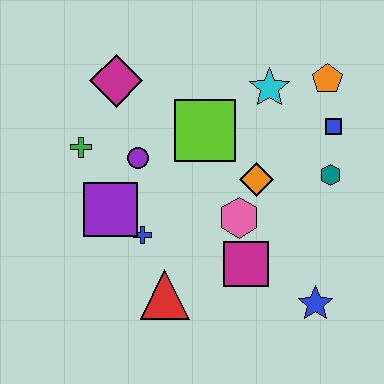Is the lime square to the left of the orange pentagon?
Yes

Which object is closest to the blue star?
The magenta square is closest to the blue star.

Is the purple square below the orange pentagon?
Yes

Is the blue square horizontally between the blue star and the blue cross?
No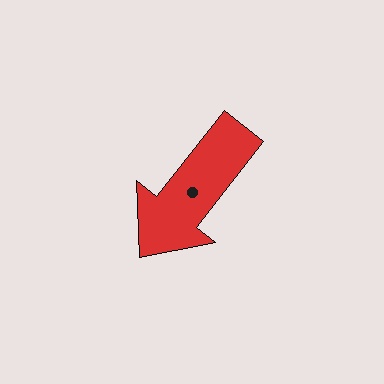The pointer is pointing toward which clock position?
Roughly 7 o'clock.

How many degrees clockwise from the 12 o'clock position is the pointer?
Approximately 218 degrees.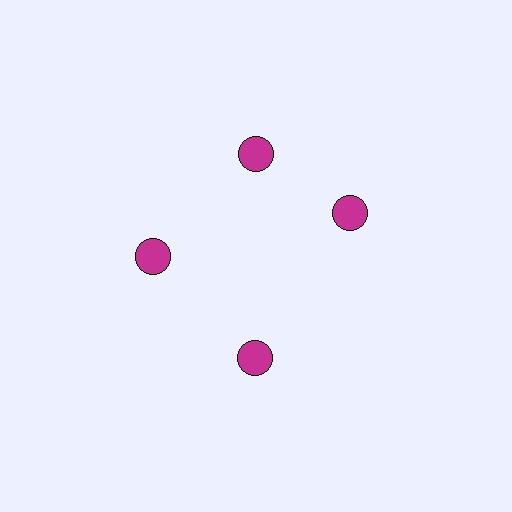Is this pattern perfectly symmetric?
No. The 4 magenta circles are arranged in a ring, but one element near the 3 o'clock position is rotated out of alignment along the ring, breaking the 4-fold rotational symmetry.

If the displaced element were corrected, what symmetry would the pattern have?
It would have 4-fold rotational symmetry — the pattern would map onto itself every 90 degrees.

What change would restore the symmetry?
The symmetry would be restored by rotating it back into even spacing with its neighbors so that all 4 circles sit at equal angles and equal distance from the center.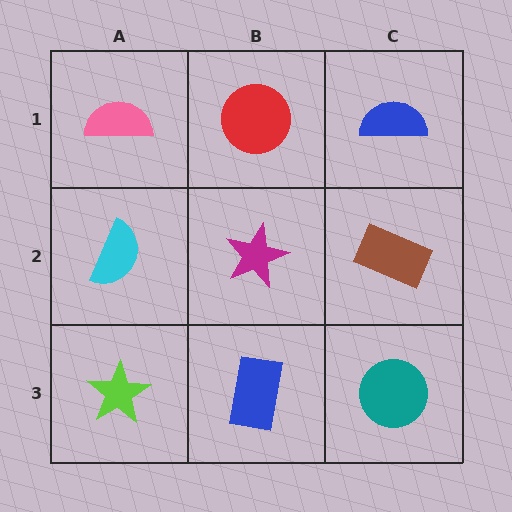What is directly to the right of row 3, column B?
A teal circle.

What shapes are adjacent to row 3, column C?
A brown rectangle (row 2, column C), a blue rectangle (row 3, column B).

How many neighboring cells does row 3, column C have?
2.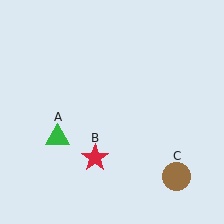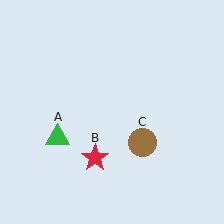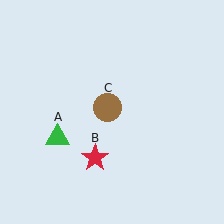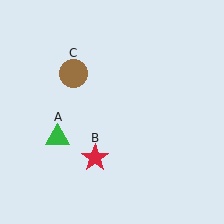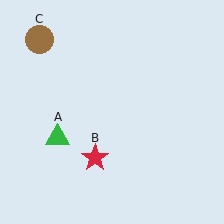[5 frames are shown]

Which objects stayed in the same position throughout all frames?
Green triangle (object A) and red star (object B) remained stationary.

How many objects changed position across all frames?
1 object changed position: brown circle (object C).